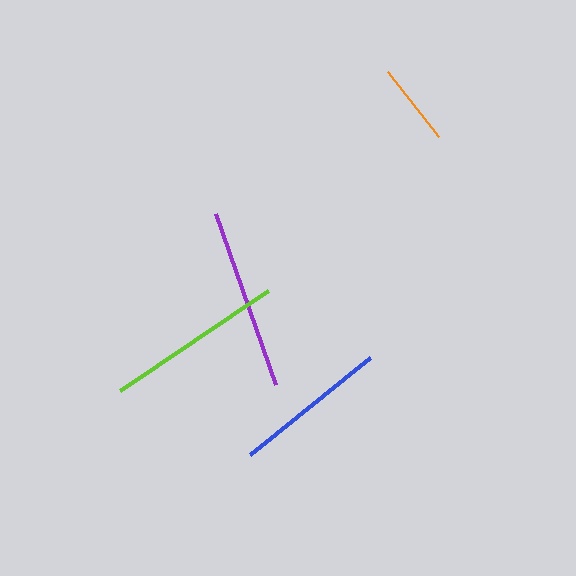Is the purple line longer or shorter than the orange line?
The purple line is longer than the orange line.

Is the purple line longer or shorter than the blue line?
The purple line is longer than the blue line.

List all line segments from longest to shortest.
From longest to shortest: purple, lime, blue, orange.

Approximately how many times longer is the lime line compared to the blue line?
The lime line is approximately 1.2 times the length of the blue line.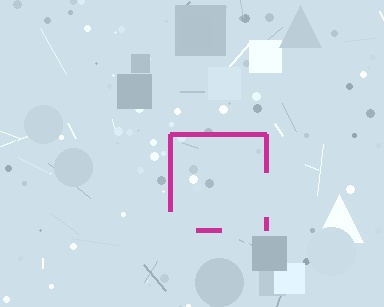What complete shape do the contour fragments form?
The contour fragments form a square.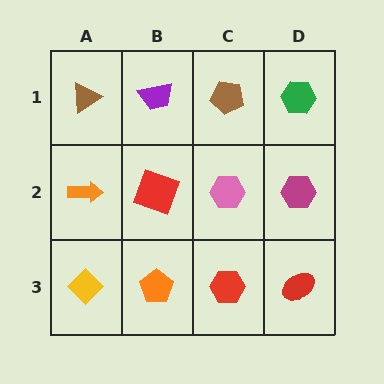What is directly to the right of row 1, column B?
A brown pentagon.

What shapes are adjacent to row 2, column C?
A brown pentagon (row 1, column C), a red hexagon (row 3, column C), a red square (row 2, column B), a magenta hexagon (row 2, column D).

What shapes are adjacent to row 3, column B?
A red square (row 2, column B), a yellow diamond (row 3, column A), a red hexagon (row 3, column C).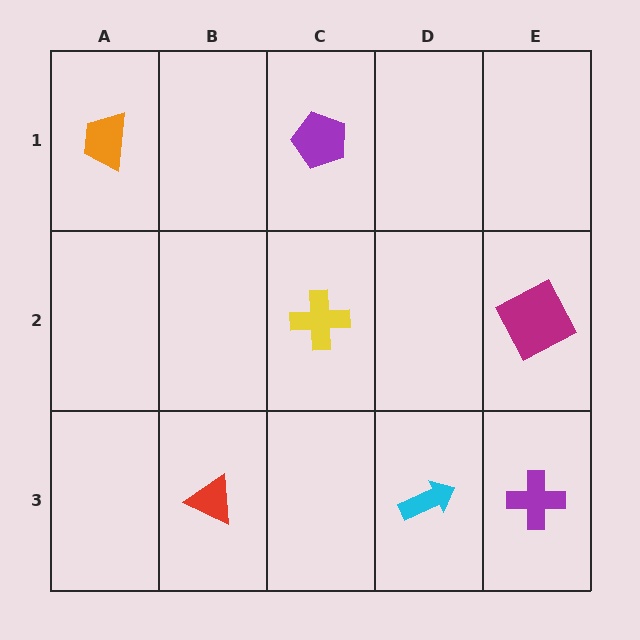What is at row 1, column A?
An orange trapezoid.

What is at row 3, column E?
A purple cross.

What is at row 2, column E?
A magenta square.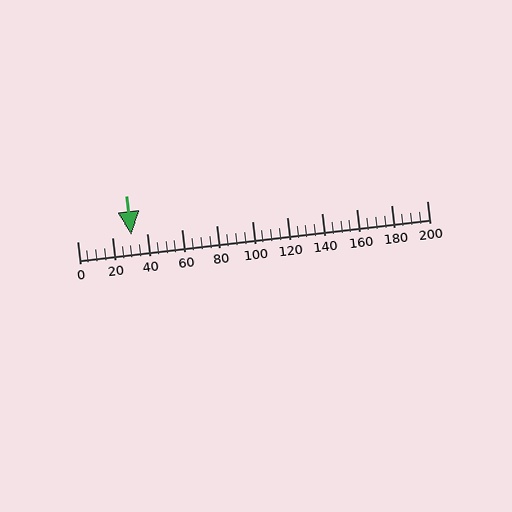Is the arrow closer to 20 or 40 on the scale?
The arrow is closer to 40.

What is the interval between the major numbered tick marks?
The major tick marks are spaced 20 units apart.